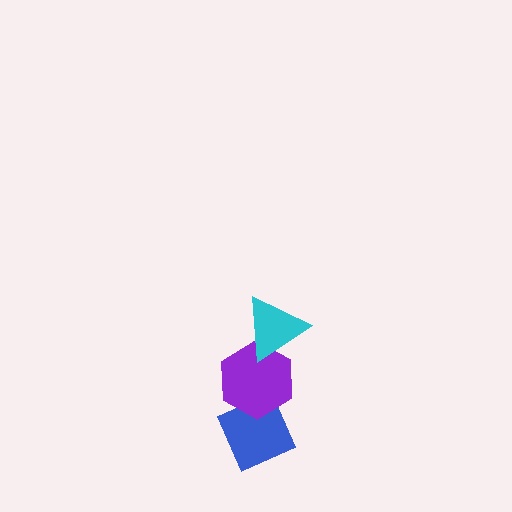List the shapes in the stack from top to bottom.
From top to bottom: the cyan triangle, the purple hexagon, the blue diamond.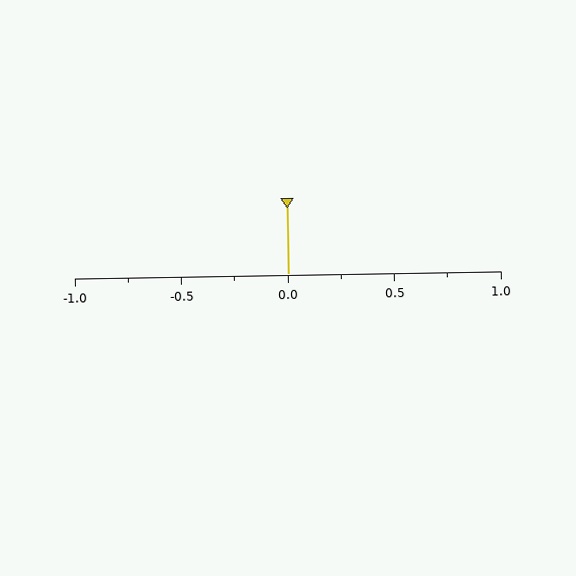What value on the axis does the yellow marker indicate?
The marker indicates approximately 0.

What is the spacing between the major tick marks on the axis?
The major ticks are spaced 0.5 apart.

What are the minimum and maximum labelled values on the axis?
The axis runs from -1.0 to 1.0.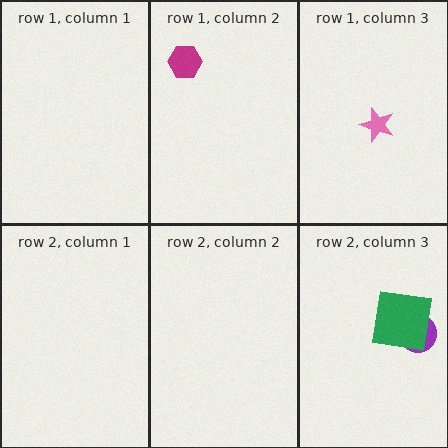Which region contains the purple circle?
The row 2, column 3 region.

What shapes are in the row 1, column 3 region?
The pink star.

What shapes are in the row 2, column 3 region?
The purple circle, the green square.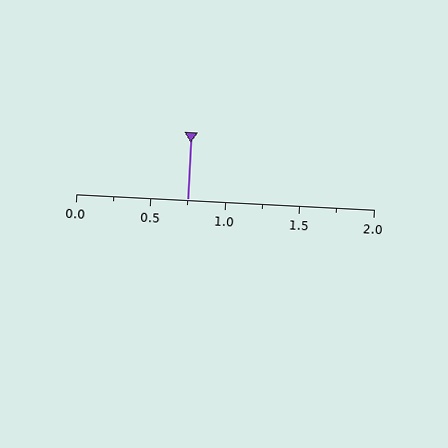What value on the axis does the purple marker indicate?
The marker indicates approximately 0.75.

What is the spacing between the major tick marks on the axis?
The major ticks are spaced 0.5 apart.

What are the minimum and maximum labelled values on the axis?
The axis runs from 0.0 to 2.0.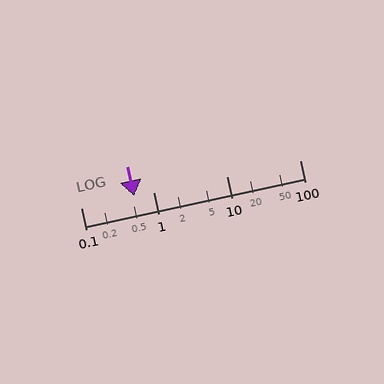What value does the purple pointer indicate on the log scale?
The pointer indicates approximately 0.54.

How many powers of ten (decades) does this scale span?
The scale spans 3 decades, from 0.1 to 100.